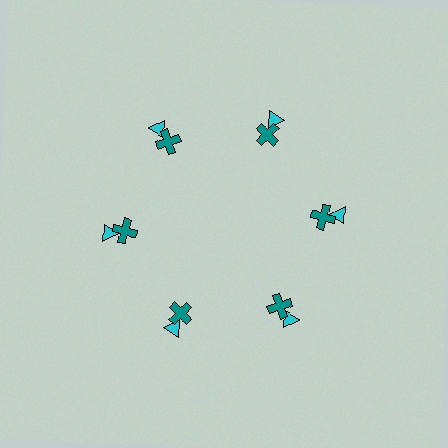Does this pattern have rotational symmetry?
Yes, this pattern has 6-fold rotational symmetry. It looks the same after rotating 60 degrees around the center.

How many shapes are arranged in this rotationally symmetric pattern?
There are 12 shapes, arranged in 6 groups of 2.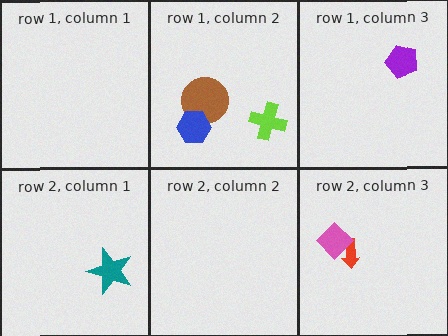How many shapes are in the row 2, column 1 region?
1.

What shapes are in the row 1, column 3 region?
The purple pentagon.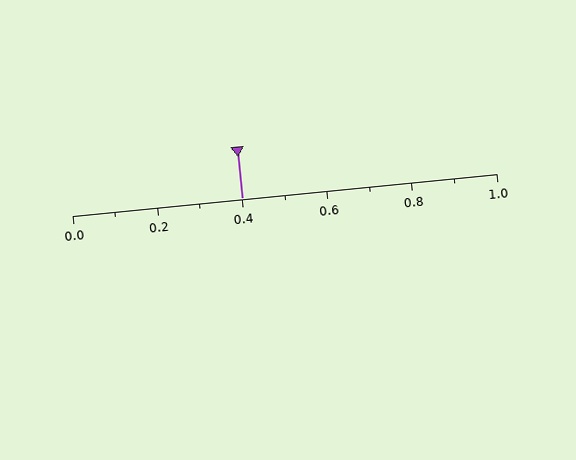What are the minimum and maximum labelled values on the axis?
The axis runs from 0.0 to 1.0.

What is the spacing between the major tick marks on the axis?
The major ticks are spaced 0.2 apart.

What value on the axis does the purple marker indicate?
The marker indicates approximately 0.4.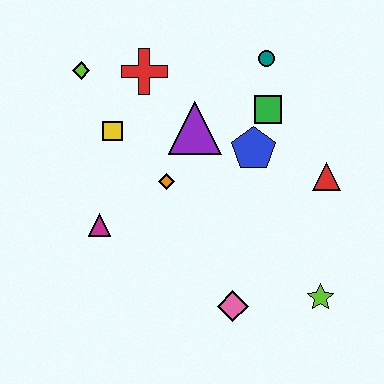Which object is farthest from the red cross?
The lime star is farthest from the red cross.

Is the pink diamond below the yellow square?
Yes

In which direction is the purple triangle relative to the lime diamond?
The purple triangle is to the right of the lime diamond.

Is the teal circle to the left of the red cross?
No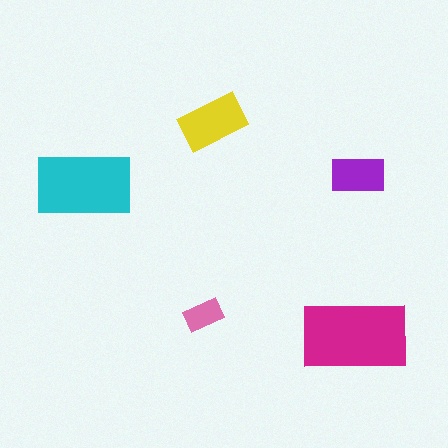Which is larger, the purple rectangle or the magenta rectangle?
The magenta one.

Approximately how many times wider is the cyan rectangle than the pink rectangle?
About 2.5 times wider.